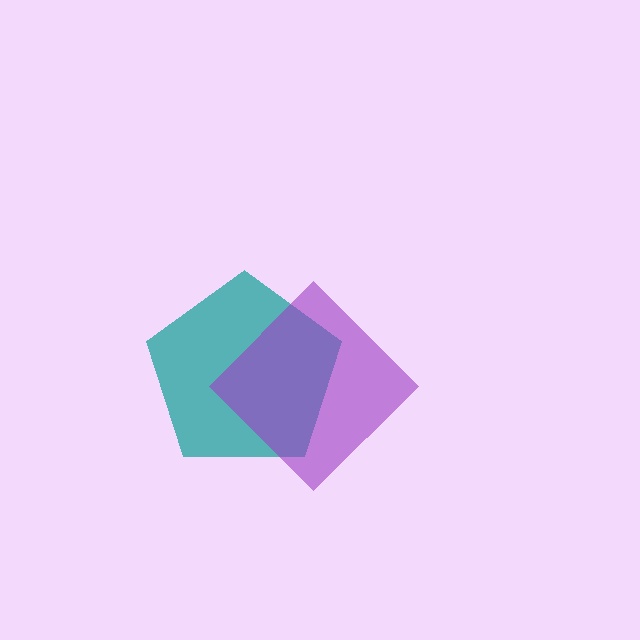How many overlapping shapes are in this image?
There are 2 overlapping shapes in the image.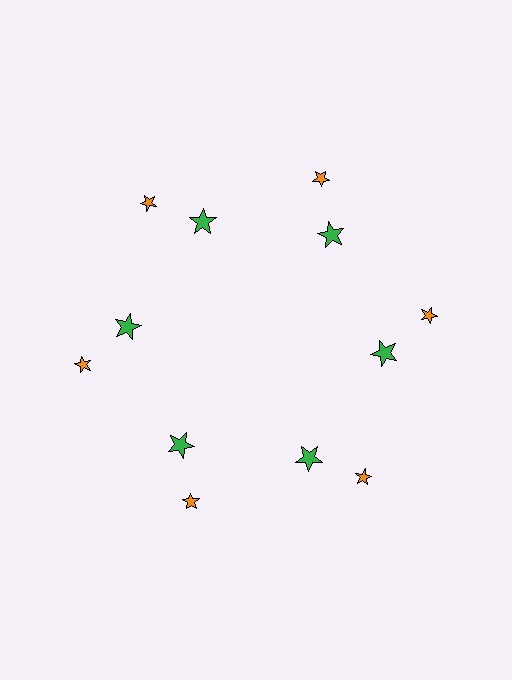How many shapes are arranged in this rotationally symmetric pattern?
There are 12 shapes, arranged in 6 groups of 2.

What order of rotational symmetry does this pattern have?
This pattern has 6-fold rotational symmetry.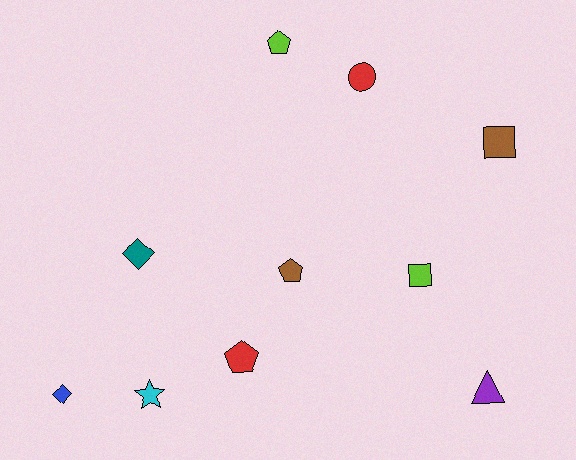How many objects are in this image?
There are 10 objects.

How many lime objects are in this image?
There are 2 lime objects.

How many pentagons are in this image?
There are 3 pentagons.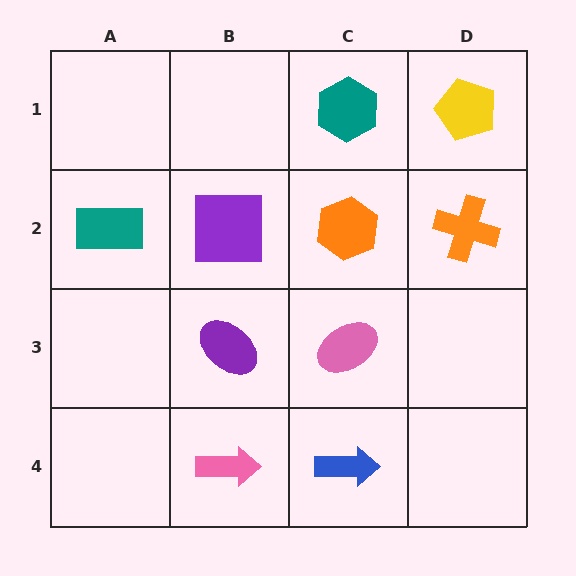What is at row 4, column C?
A blue arrow.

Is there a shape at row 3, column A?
No, that cell is empty.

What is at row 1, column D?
A yellow pentagon.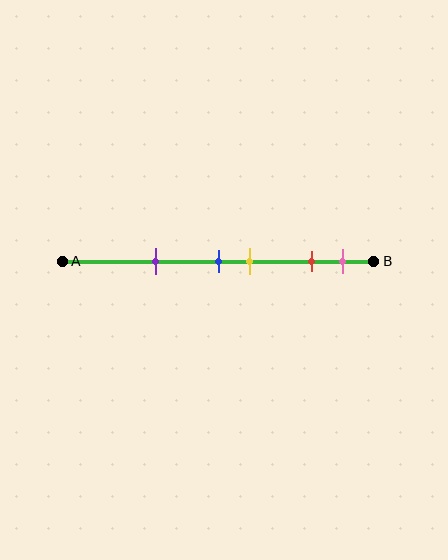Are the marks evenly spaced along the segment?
No, the marks are not evenly spaced.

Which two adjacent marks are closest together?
The blue and yellow marks are the closest adjacent pair.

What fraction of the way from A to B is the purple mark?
The purple mark is approximately 30% (0.3) of the way from A to B.